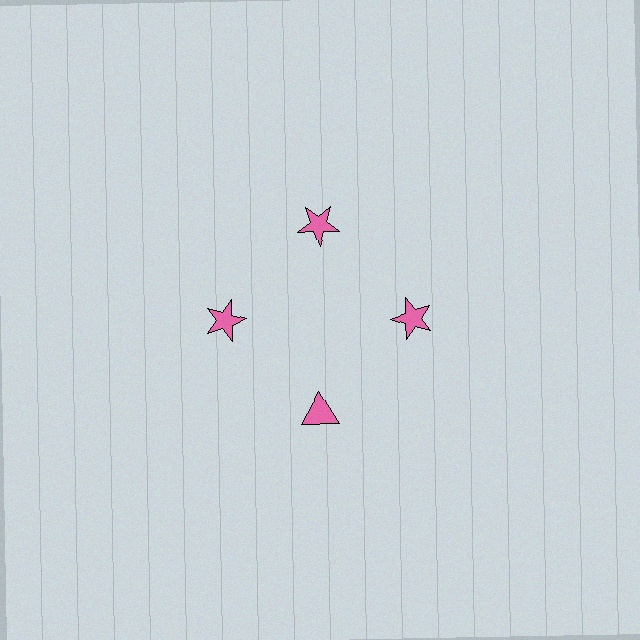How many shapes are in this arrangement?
There are 4 shapes arranged in a ring pattern.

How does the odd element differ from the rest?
It has a different shape: triangle instead of star.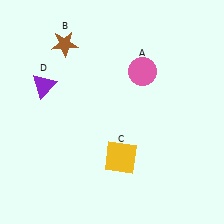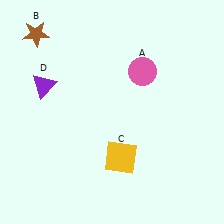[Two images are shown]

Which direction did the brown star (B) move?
The brown star (B) moved left.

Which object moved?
The brown star (B) moved left.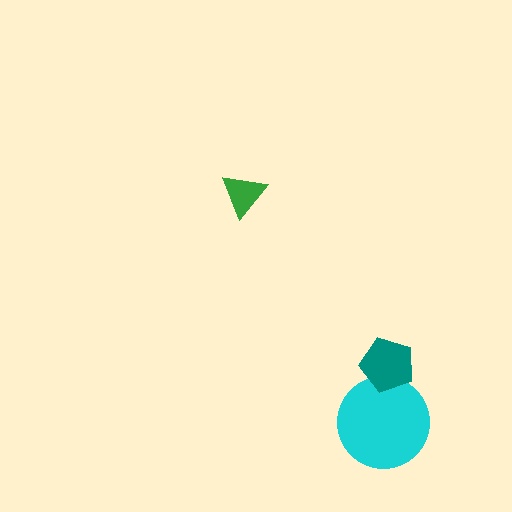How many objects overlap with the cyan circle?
1 object overlaps with the cyan circle.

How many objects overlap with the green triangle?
0 objects overlap with the green triangle.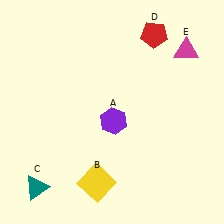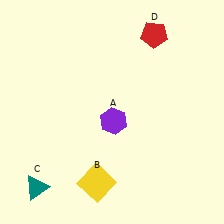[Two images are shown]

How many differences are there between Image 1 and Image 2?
There is 1 difference between the two images.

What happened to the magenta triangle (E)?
The magenta triangle (E) was removed in Image 2. It was in the top-right area of Image 1.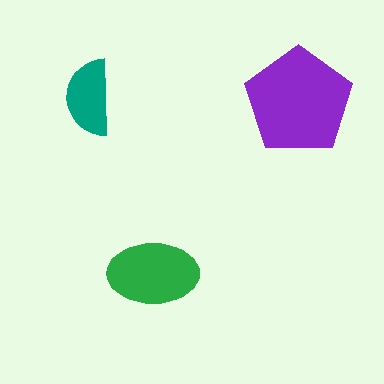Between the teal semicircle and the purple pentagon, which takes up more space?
The purple pentagon.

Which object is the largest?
The purple pentagon.